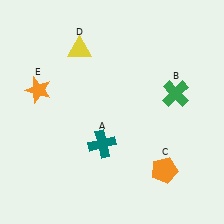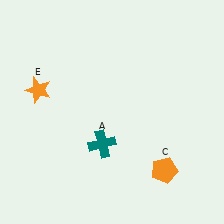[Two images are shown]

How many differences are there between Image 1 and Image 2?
There are 2 differences between the two images.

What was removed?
The yellow triangle (D), the green cross (B) were removed in Image 2.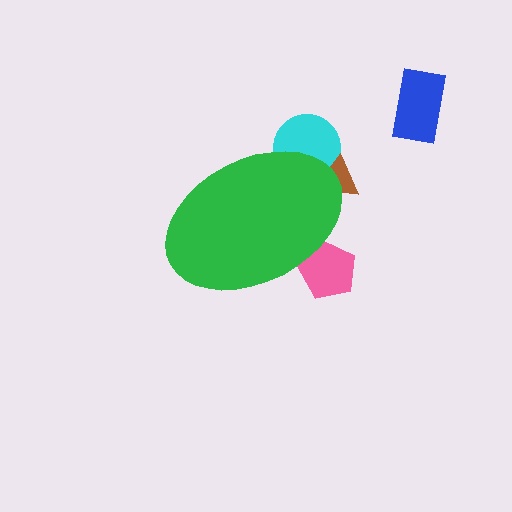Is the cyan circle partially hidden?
Yes, the cyan circle is partially hidden behind the green ellipse.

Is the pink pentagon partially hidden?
Yes, the pink pentagon is partially hidden behind the green ellipse.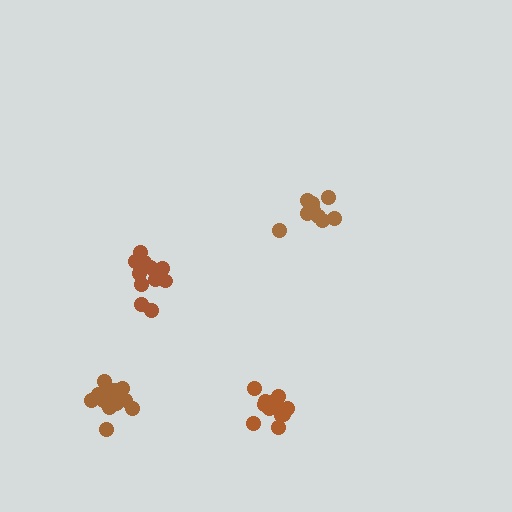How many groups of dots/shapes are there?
There are 4 groups.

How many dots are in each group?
Group 1: 13 dots, Group 2: 12 dots, Group 3: 13 dots, Group 4: 10 dots (48 total).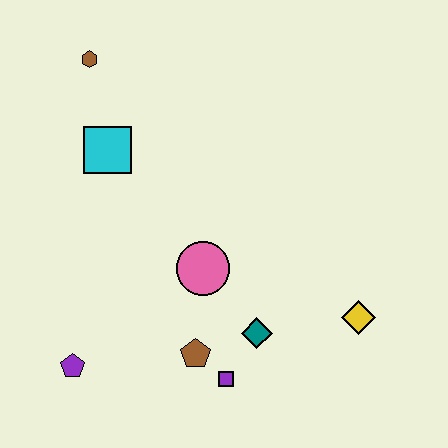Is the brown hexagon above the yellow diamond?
Yes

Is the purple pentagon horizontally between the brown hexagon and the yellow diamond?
No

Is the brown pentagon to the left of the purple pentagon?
No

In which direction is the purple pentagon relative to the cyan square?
The purple pentagon is below the cyan square.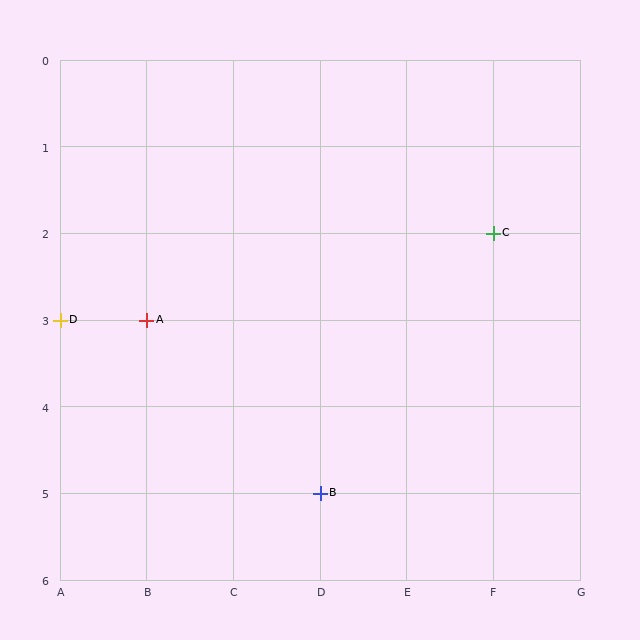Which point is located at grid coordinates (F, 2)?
Point C is at (F, 2).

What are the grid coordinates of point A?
Point A is at grid coordinates (B, 3).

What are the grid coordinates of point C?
Point C is at grid coordinates (F, 2).